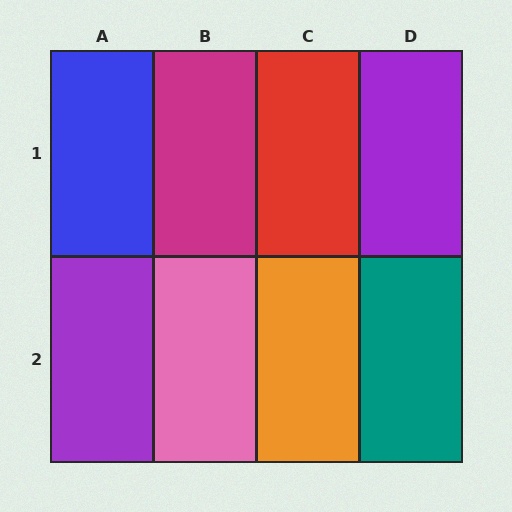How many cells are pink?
1 cell is pink.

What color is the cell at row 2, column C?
Orange.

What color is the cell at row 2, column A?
Purple.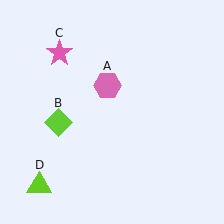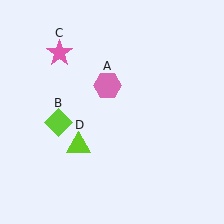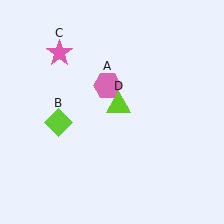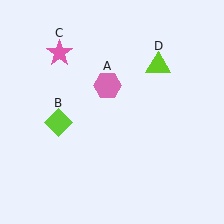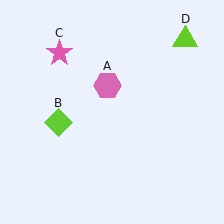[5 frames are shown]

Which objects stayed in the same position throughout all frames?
Pink hexagon (object A) and lime diamond (object B) and pink star (object C) remained stationary.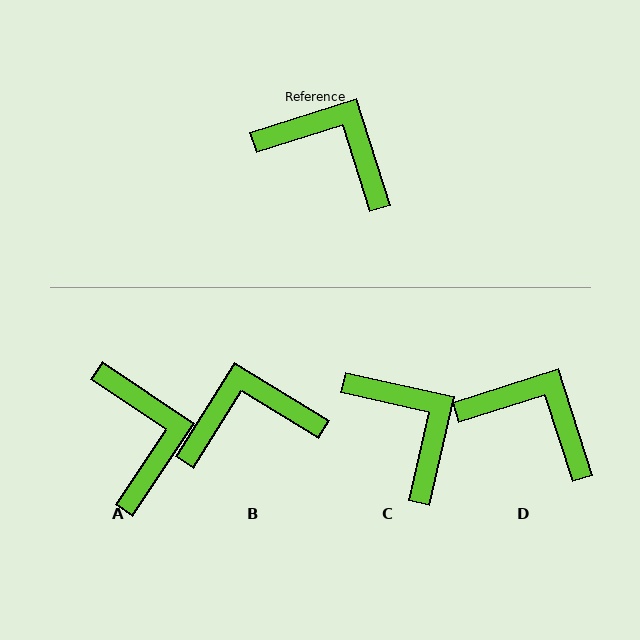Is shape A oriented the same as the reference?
No, it is off by about 51 degrees.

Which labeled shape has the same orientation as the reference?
D.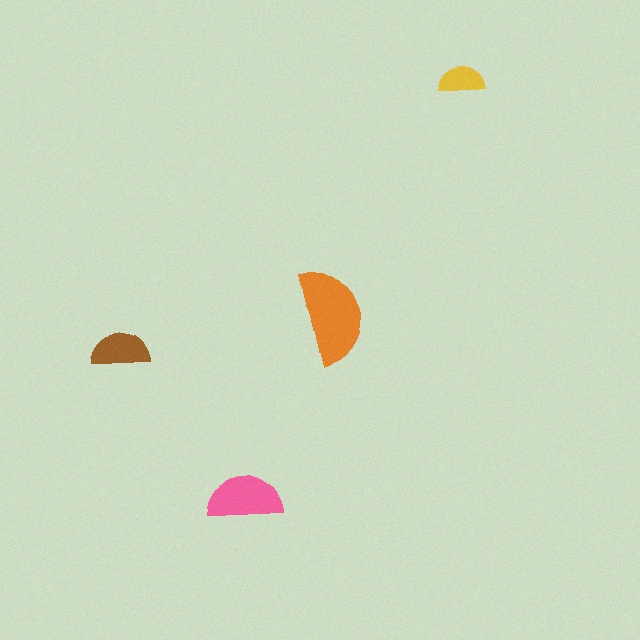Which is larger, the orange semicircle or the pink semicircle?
The orange one.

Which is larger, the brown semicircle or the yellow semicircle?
The brown one.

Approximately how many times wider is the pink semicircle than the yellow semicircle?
About 1.5 times wider.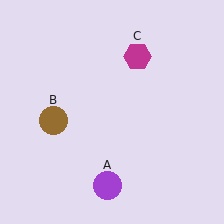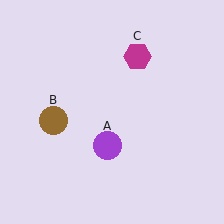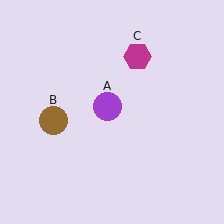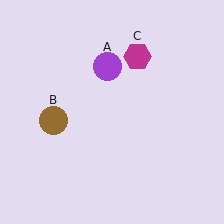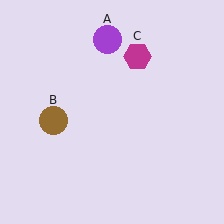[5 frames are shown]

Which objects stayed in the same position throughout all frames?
Brown circle (object B) and magenta hexagon (object C) remained stationary.